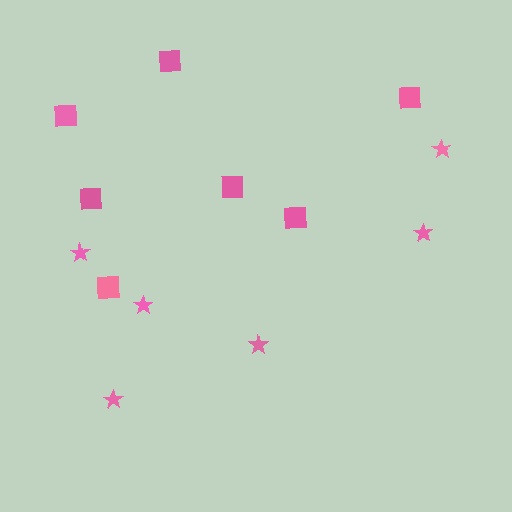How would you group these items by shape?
There are 2 groups: one group of stars (6) and one group of squares (7).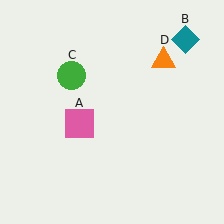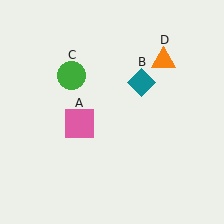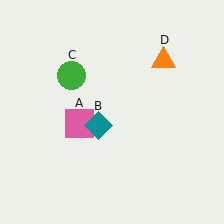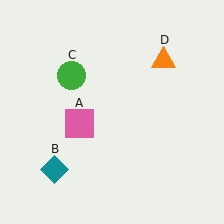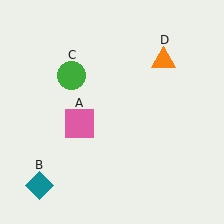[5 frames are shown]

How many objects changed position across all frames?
1 object changed position: teal diamond (object B).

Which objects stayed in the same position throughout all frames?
Pink square (object A) and green circle (object C) and orange triangle (object D) remained stationary.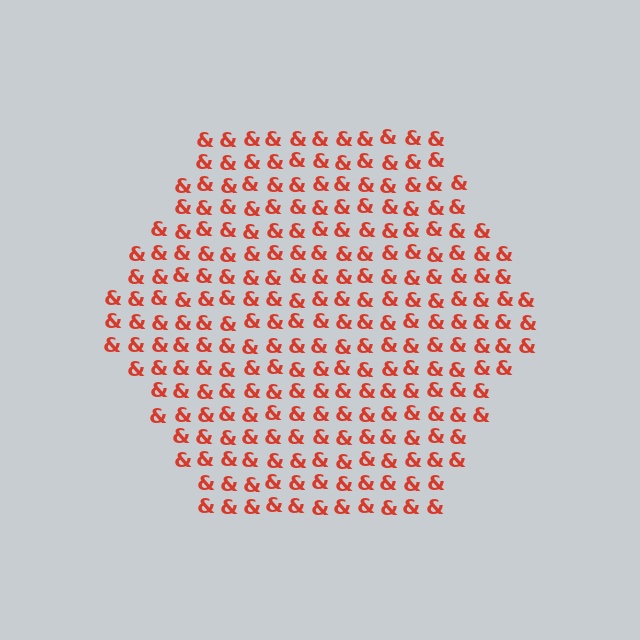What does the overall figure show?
The overall figure shows a hexagon.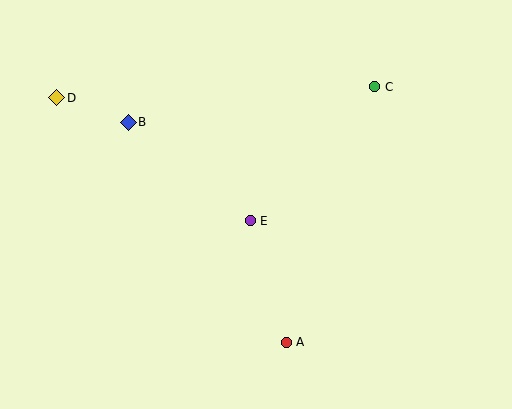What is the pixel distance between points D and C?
The distance between D and C is 318 pixels.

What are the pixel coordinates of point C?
Point C is at (375, 87).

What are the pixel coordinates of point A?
Point A is at (286, 342).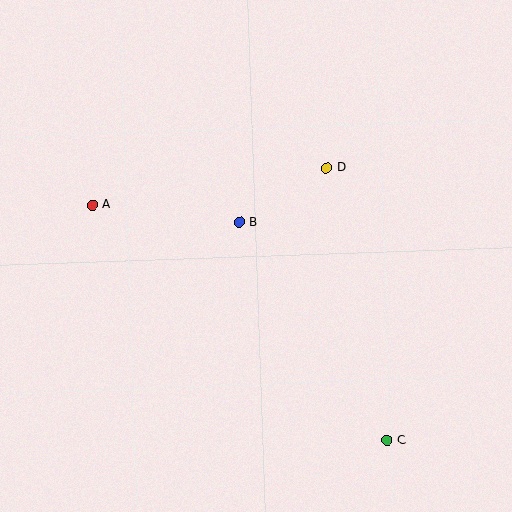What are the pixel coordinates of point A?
Point A is at (93, 205).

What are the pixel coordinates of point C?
Point C is at (387, 440).